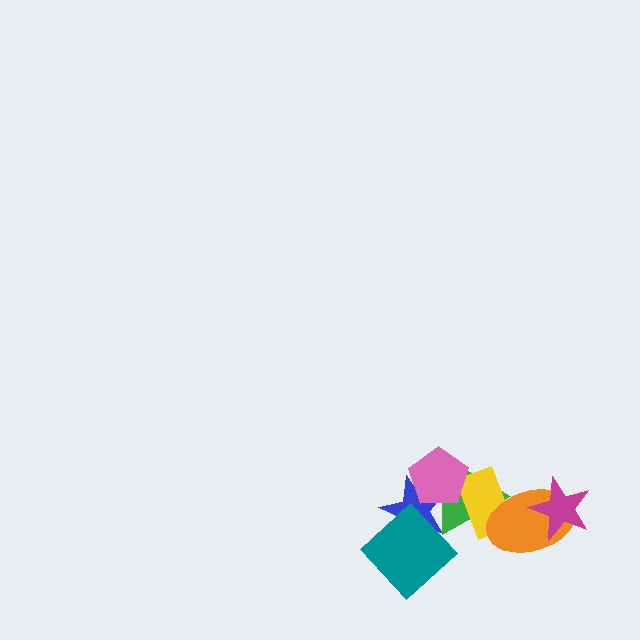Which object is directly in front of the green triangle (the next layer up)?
The yellow rectangle is directly in front of the green triangle.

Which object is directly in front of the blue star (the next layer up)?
The teal diamond is directly in front of the blue star.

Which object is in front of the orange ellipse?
The magenta star is in front of the orange ellipse.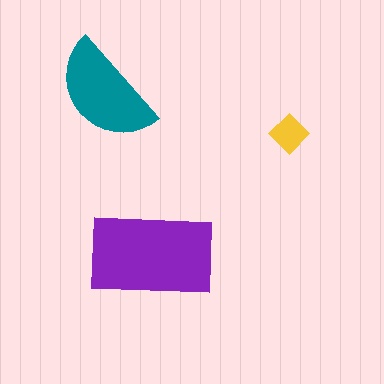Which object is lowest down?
The purple rectangle is bottommost.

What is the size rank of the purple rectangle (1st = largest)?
1st.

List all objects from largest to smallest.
The purple rectangle, the teal semicircle, the yellow diamond.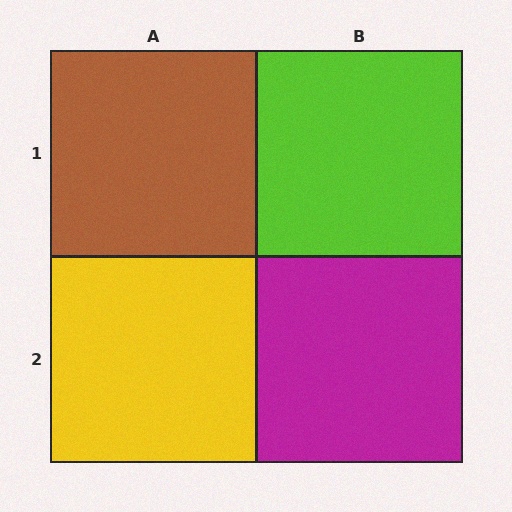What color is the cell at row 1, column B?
Lime.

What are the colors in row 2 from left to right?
Yellow, magenta.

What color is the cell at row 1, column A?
Brown.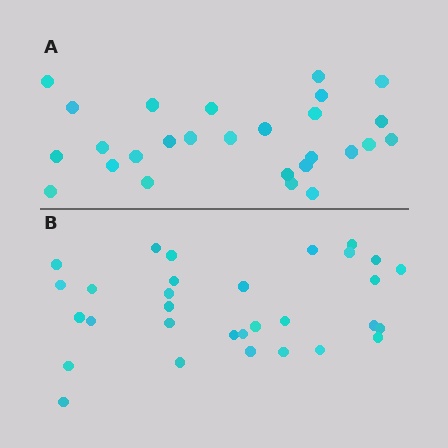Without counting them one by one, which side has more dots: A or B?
Region B (the bottom region) has more dots.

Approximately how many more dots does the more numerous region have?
Region B has about 4 more dots than region A.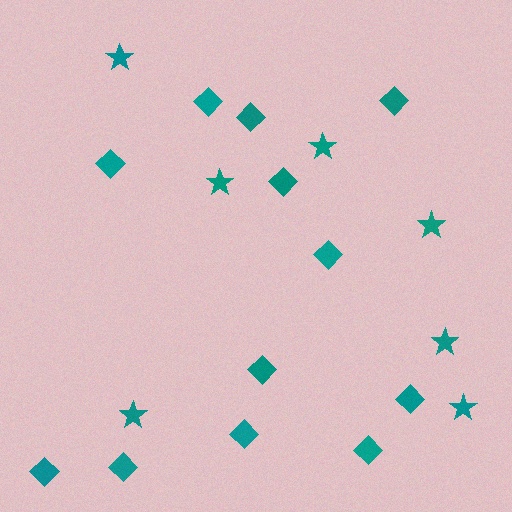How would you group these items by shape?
There are 2 groups: one group of stars (7) and one group of diamonds (12).